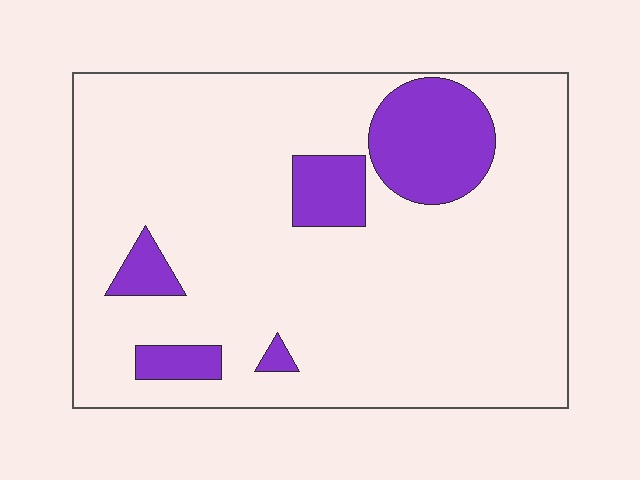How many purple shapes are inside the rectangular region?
5.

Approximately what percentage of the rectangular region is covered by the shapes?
Approximately 15%.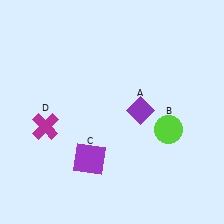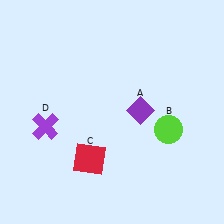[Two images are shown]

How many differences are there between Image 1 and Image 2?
There are 2 differences between the two images.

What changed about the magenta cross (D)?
In Image 1, D is magenta. In Image 2, it changed to purple.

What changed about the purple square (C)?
In Image 1, C is purple. In Image 2, it changed to red.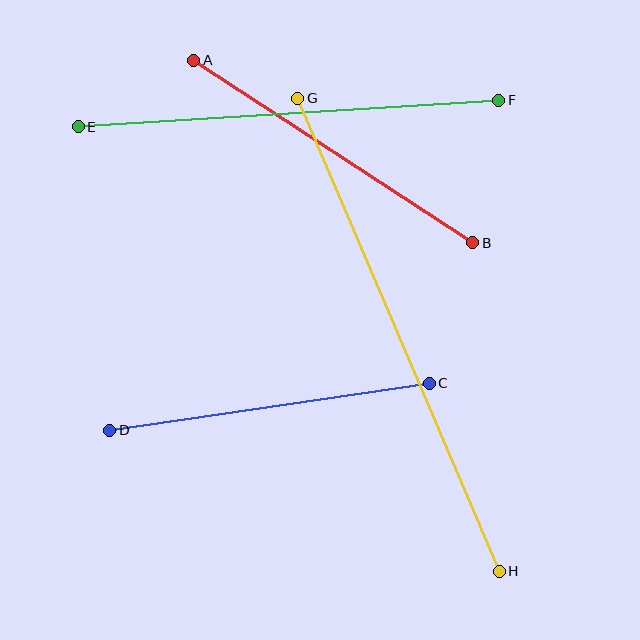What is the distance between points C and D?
The distance is approximately 323 pixels.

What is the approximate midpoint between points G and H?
The midpoint is at approximately (398, 335) pixels.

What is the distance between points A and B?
The distance is approximately 333 pixels.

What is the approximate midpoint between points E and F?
The midpoint is at approximately (289, 113) pixels.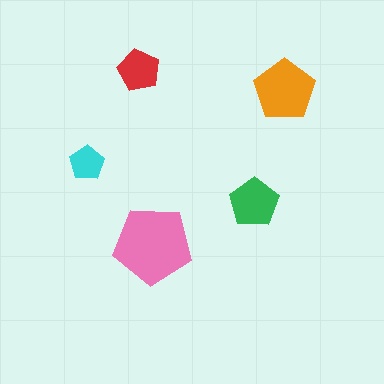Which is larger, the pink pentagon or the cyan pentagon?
The pink one.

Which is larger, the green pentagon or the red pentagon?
The green one.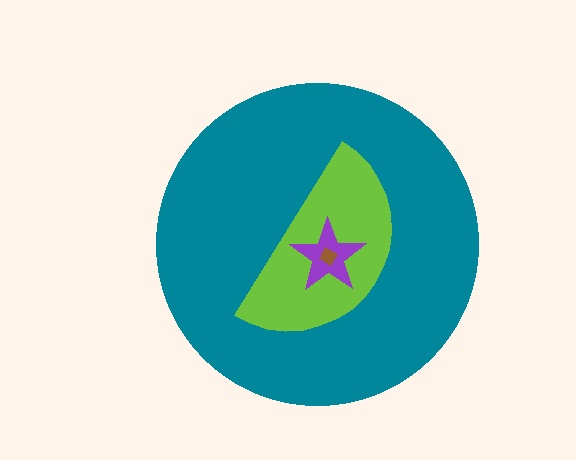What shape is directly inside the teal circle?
The lime semicircle.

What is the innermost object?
The brown diamond.